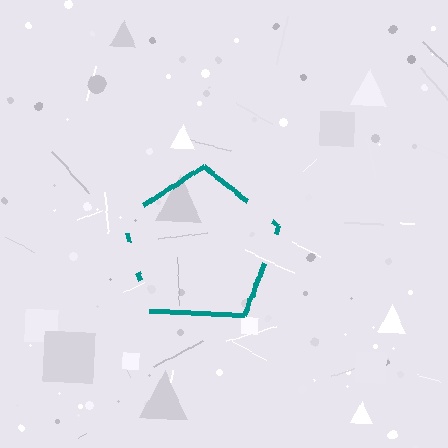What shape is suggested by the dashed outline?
The dashed outline suggests a pentagon.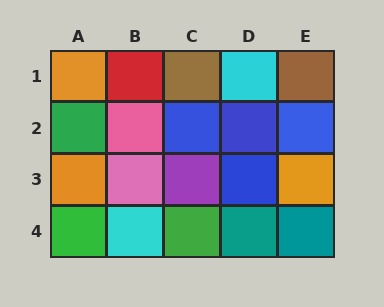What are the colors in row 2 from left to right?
Green, pink, blue, blue, blue.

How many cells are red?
1 cell is red.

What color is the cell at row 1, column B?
Red.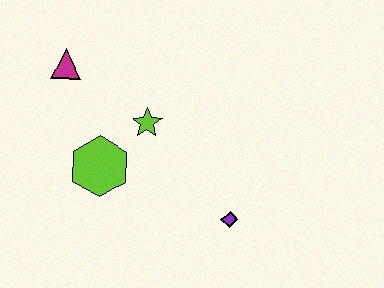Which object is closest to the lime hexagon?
The lime star is closest to the lime hexagon.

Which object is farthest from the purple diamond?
The magenta triangle is farthest from the purple diamond.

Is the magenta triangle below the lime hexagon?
No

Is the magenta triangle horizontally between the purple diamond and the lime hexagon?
No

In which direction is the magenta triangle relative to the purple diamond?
The magenta triangle is to the left of the purple diamond.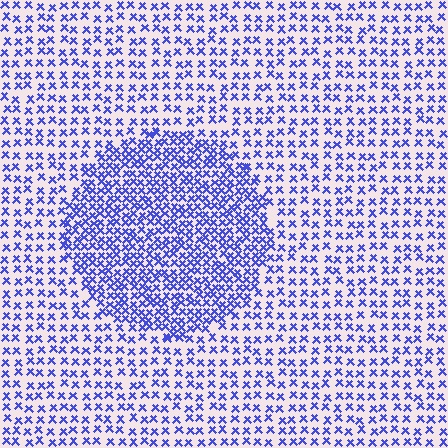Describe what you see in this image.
The image contains small blue elements arranged at two different densities. A circle-shaped region is visible where the elements are more densely packed than the surrounding area.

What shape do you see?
I see a circle.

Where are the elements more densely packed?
The elements are more densely packed inside the circle boundary.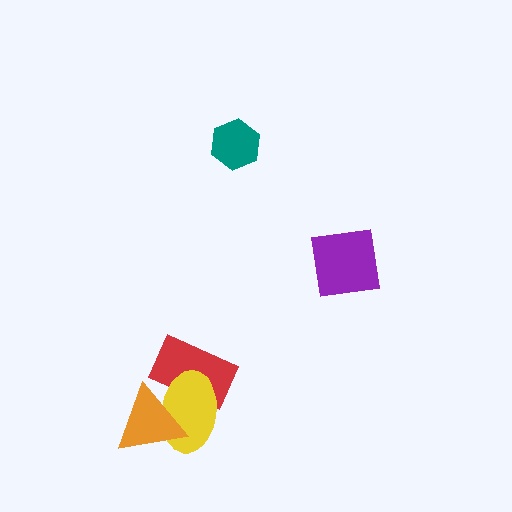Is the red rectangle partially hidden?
Yes, it is partially covered by another shape.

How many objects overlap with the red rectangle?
2 objects overlap with the red rectangle.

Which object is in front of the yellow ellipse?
The orange triangle is in front of the yellow ellipse.